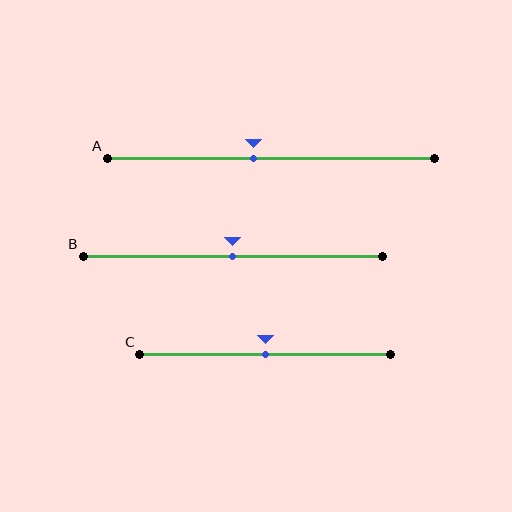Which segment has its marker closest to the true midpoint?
Segment B has its marker closest to the true midpoint.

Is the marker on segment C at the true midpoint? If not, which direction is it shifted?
Yes, the marker on segment C is at the true midpoint.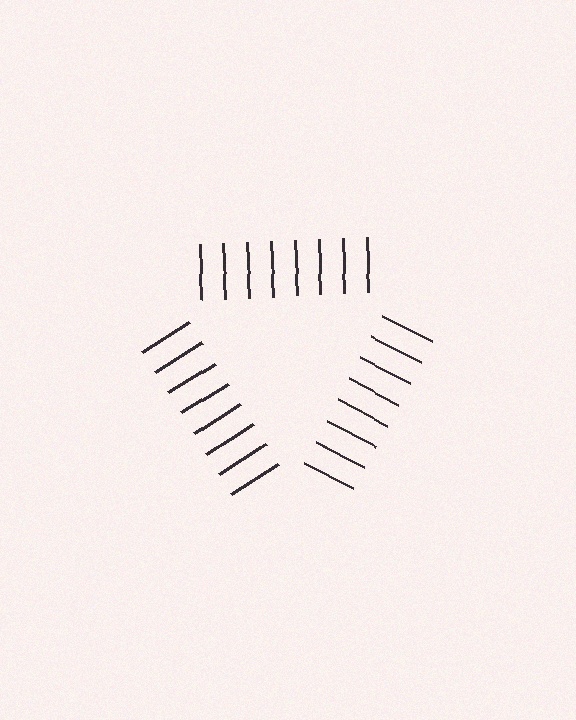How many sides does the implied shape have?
3 sides — the line-ends trace a triangle.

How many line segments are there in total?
24 — 8 along each of the 3 edges.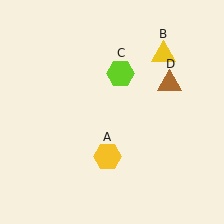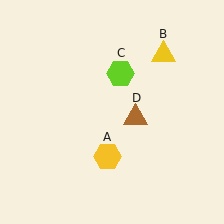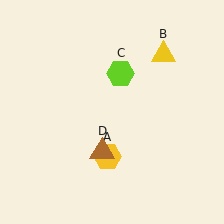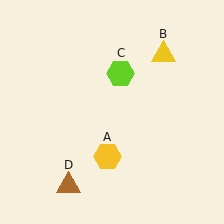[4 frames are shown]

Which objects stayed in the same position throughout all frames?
Yellow hexagon (object A) and yellow triangle (object B) and lime hexagon (object C) remained stationary.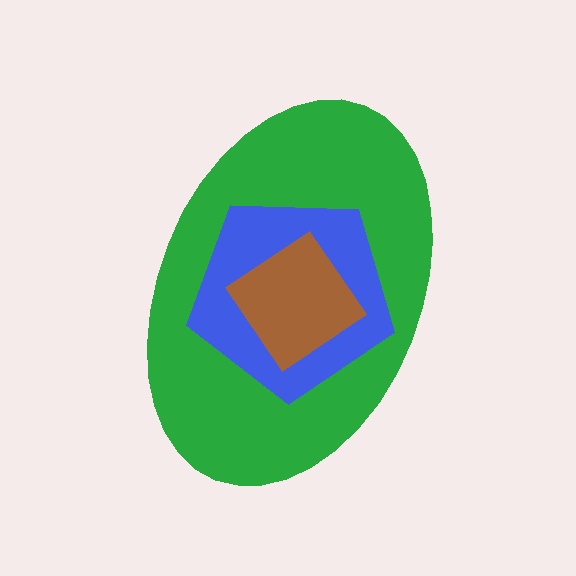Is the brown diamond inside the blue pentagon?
Yes.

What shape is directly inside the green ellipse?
The blue pentagon.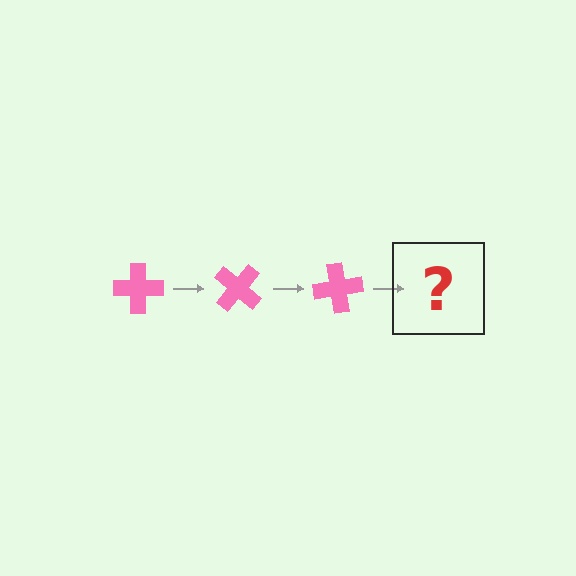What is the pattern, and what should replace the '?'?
The pattern is that the cross rotates 40 degrees each step. The '?' should be a pink cross rotated 120 degrees.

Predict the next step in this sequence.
The next step is a pink cross rotated 120 degrees.